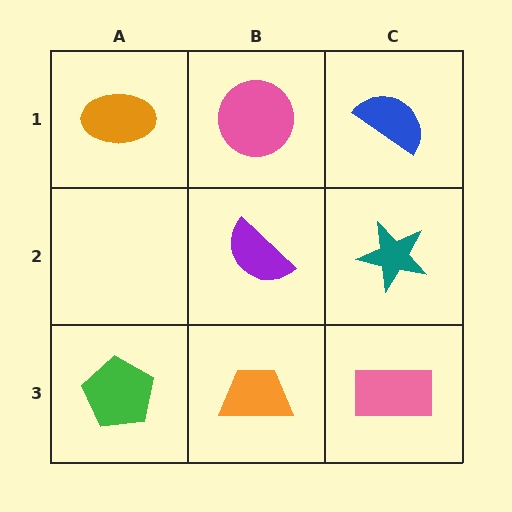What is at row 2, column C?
A teal star.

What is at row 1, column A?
An orange ellipse.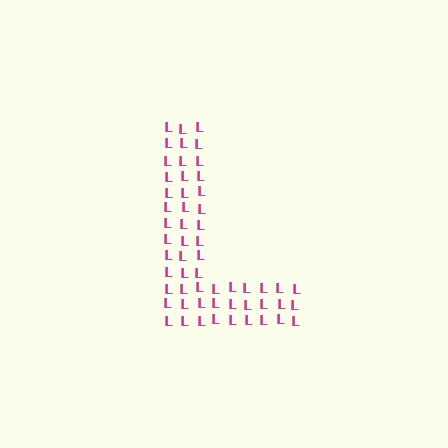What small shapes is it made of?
It is made of small letter L's.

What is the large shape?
The large shape is the letter L.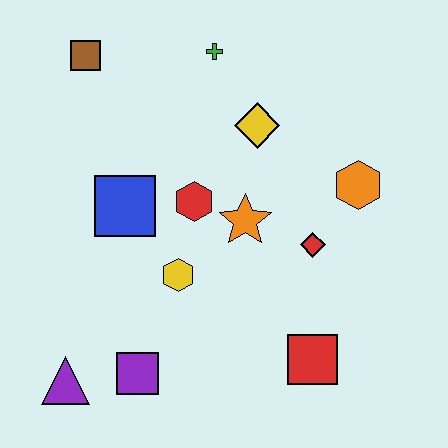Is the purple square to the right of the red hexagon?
No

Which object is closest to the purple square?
The purple triangle is closest to the purple square.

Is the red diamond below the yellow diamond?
Yes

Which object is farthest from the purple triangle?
The green cross is farthest from the purple triangle.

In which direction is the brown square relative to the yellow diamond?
The brown square is to the left of the yellow diamond.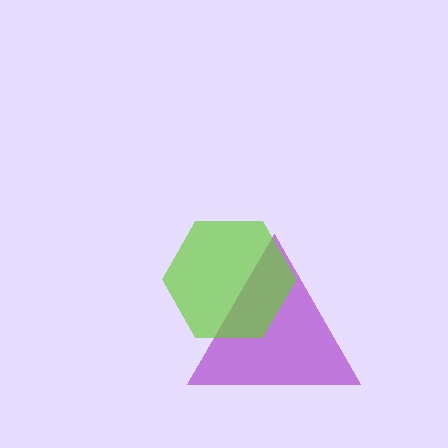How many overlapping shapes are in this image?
There are 2 overlapping shapes in the image.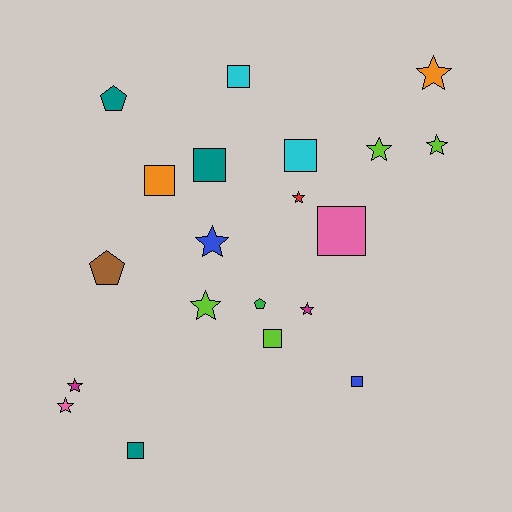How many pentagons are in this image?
There are 3 pentagons.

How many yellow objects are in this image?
There are no yellow objects.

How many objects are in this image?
There are 20 objects.